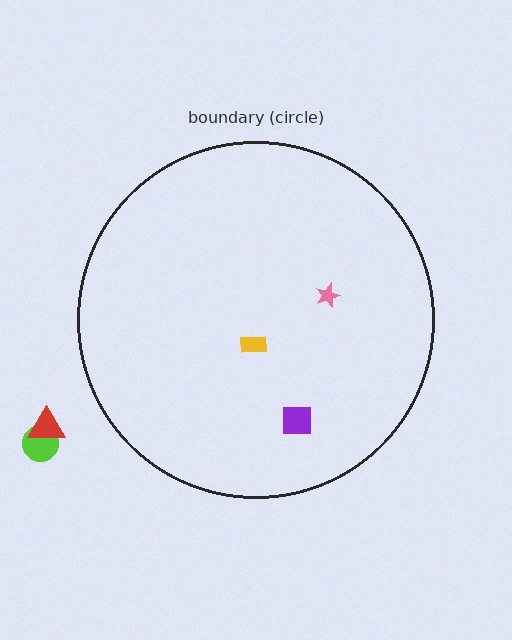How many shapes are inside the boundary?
3 inside, 2 outside.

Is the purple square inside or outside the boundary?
Inside.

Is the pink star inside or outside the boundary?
Inside.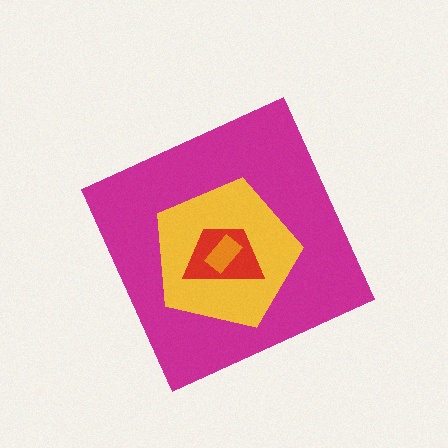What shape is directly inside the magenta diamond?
The yellow pentagon.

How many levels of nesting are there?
4.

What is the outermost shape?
The magenta diamond.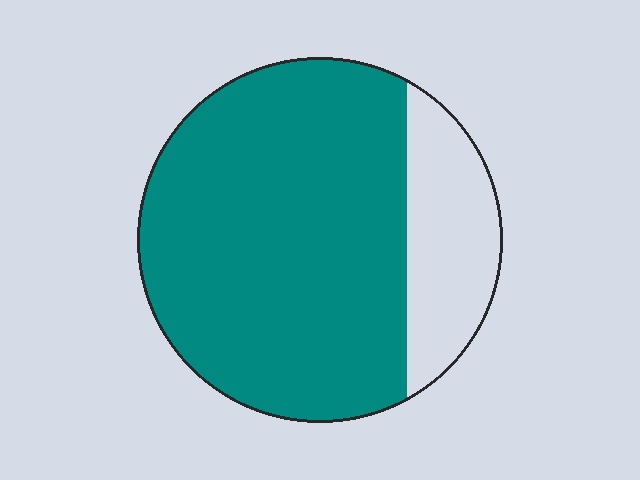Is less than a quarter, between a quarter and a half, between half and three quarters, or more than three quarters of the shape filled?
More than three quarters.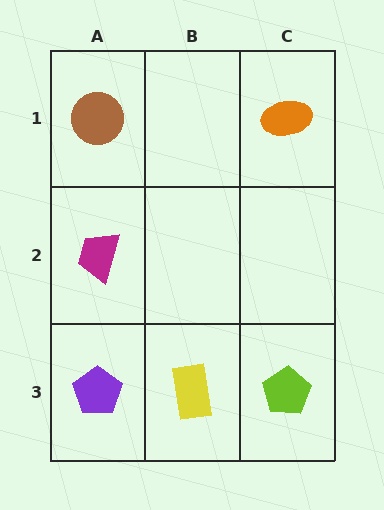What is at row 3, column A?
A purple pentagon.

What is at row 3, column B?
A yellow rectangle.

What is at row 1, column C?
An orange ellipse.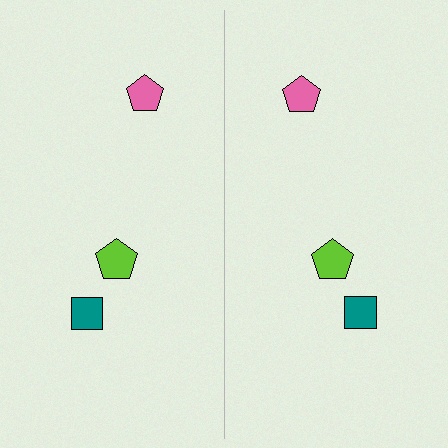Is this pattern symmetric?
Yes, this pattern has bilateral (reflection) symmetry.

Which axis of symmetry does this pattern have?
The pattern has a vertical axis of symmetry running through the center of the image.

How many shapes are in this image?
There are 6 shapes in this image.